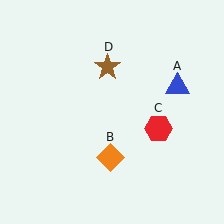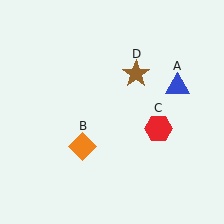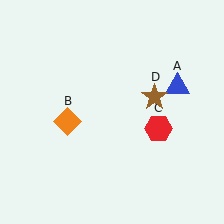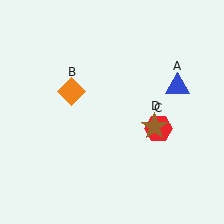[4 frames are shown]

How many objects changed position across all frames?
2 objects changed position: orange diamond (object B), brown star (object D).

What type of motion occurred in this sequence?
The orange diamond (object B), brown star (object D) rotated clockwise around the center of the scene.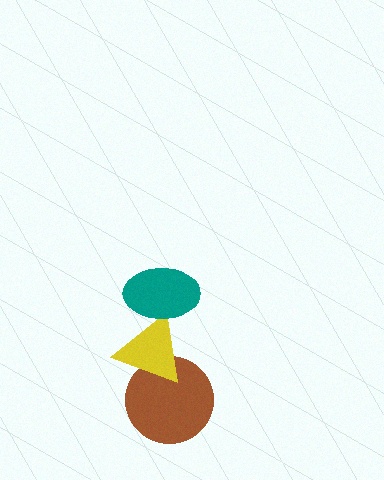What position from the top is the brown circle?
The brown circle is 3rd from the top.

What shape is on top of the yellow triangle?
The teal ellipse is on top of the yellow triangle.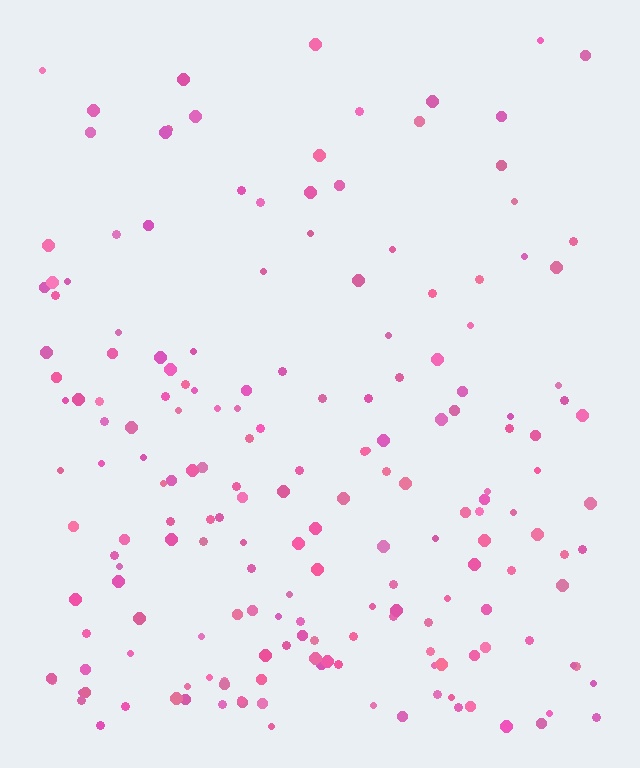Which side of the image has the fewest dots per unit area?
The top.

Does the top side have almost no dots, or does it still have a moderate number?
Still a moderate number, just noticeably fewer than the bottom.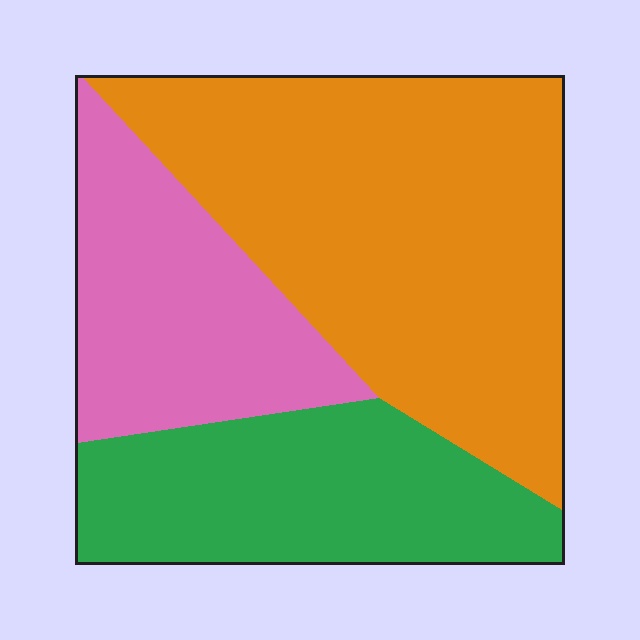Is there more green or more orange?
Orange.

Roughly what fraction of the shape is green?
Green covers roughly 25% of the shape.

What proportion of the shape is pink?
Pink takes up between a sixth and a third of the shape.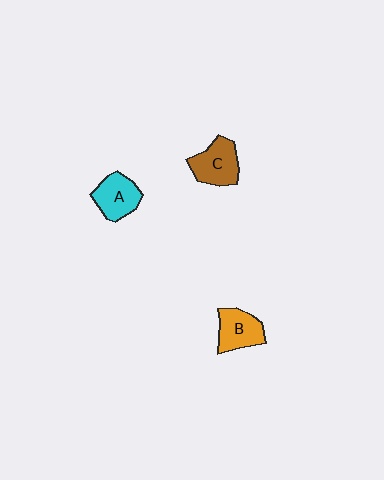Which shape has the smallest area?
Shape B (orange).